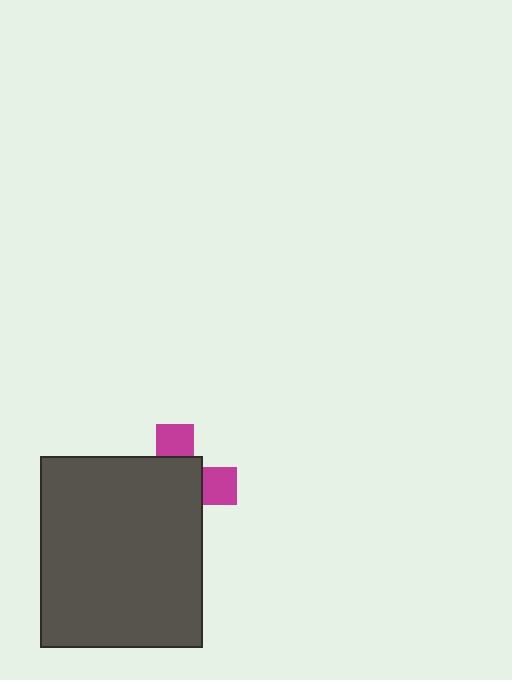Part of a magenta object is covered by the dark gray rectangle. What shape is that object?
It is a cross.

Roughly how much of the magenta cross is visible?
A small part of it is visible (roughly 31%).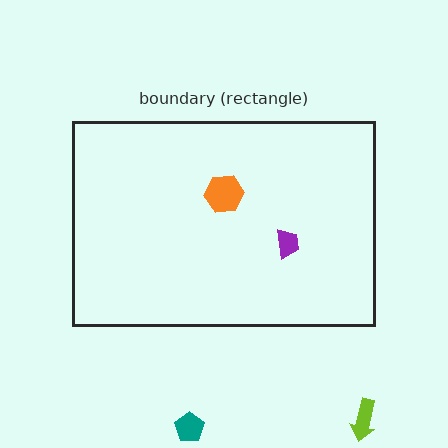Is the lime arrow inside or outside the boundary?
Outside.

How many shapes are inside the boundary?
2 inside, 2 outside.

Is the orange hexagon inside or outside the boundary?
Inside.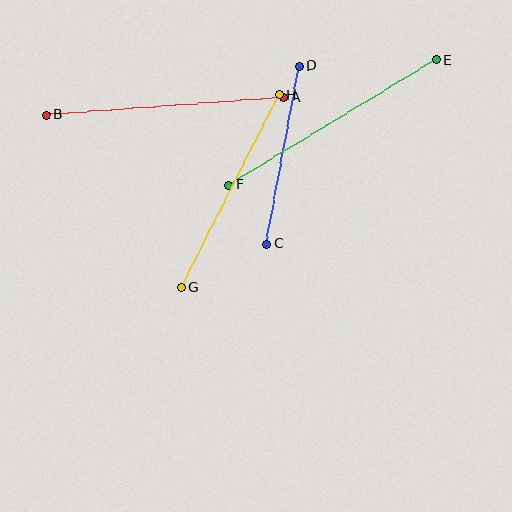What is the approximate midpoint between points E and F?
The midpoint is at approximately (332, 122) pixels.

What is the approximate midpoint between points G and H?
The midpoint is at approximately (230, 191) pixels.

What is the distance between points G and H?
The distance is approximately 216 pixels.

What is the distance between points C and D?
The distance is approximately 181 pixels.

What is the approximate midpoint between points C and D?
The midpoint is at approximately (283, 155) pixels.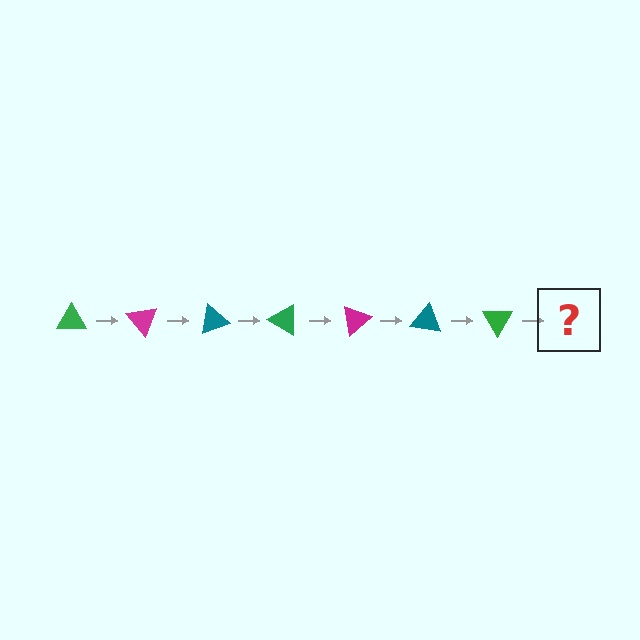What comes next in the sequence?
The next element should be a magenta triangle, rotated 350 degrees from the start.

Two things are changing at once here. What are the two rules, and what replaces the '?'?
The two rules are that it rotates 50 degrees each step and the color cycles through green, magenta, and teal. The '?' should be a magenta triangle, rotated 350 degrees from the start.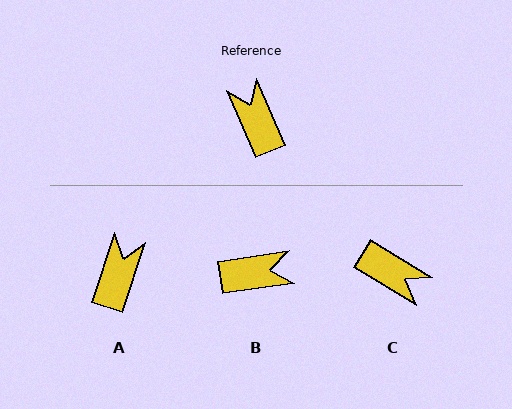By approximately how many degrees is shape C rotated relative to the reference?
Approximately 144 degrees clockwise.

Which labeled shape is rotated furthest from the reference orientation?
C, about 144 degrees away.